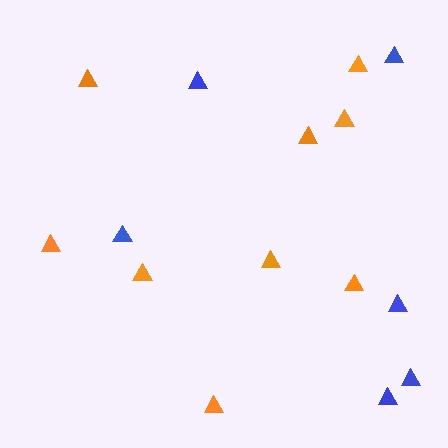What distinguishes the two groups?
There are 2 groups: one group of orange triangles (9) and one group of blue triangles (6).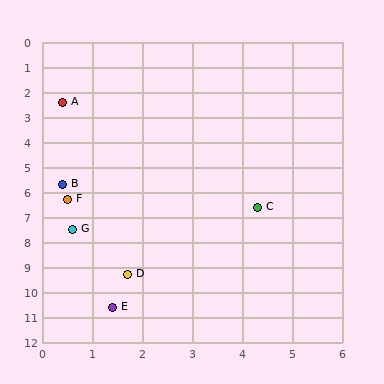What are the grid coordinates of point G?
Point G is at approximately (0.6, 7.5).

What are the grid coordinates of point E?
Point E is at approximately (1.4, 10.6).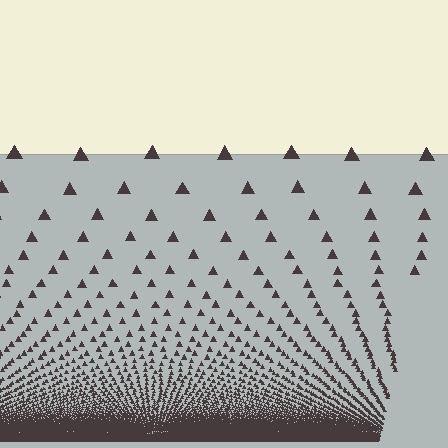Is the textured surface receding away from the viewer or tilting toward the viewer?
The surface appears to tilt toward the viewer. Texture elements get larger and sparser toward the top.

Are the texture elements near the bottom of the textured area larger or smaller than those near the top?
Smaller. The gradient is inverted — elements near the bottom are smaller and denser.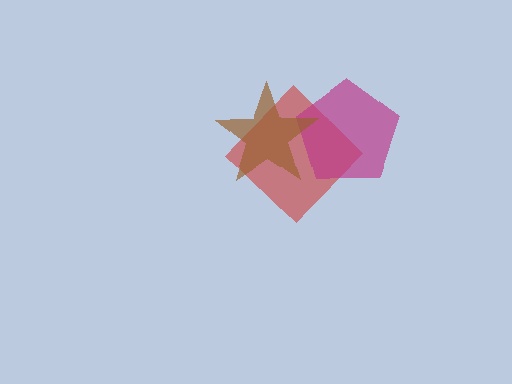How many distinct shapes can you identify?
There are 3 distinct shapes: a red diamond, a magenta pentagon, a brown star.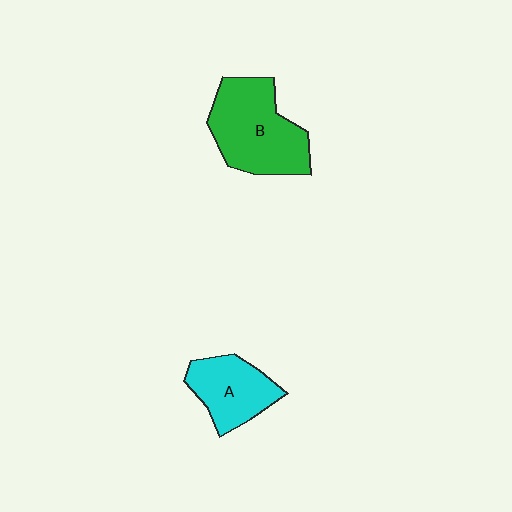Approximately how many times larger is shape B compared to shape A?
Approximately 1.5 times.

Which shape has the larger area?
Shape B (green).